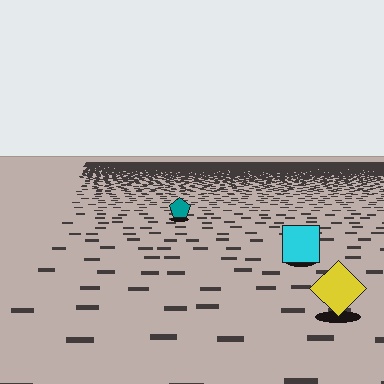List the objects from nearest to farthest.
From nearest to farthest: the yellow diamond, the cyan square, the teal pentagon.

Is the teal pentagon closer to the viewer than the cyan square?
No. The cyan square is closer — you can tell from the texture gradient: the ground texture is coarser near it.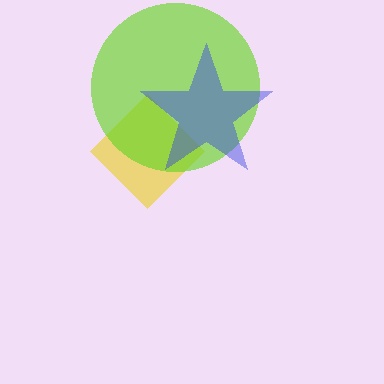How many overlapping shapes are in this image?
There are 3 overlapping shapes in the image.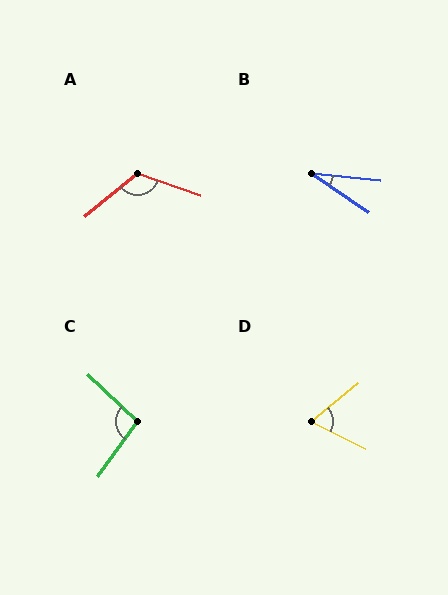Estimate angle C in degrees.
Approximately 98 degrees.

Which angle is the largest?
A, at approximately 122 degrees.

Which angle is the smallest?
B, at approximately 29 degrees.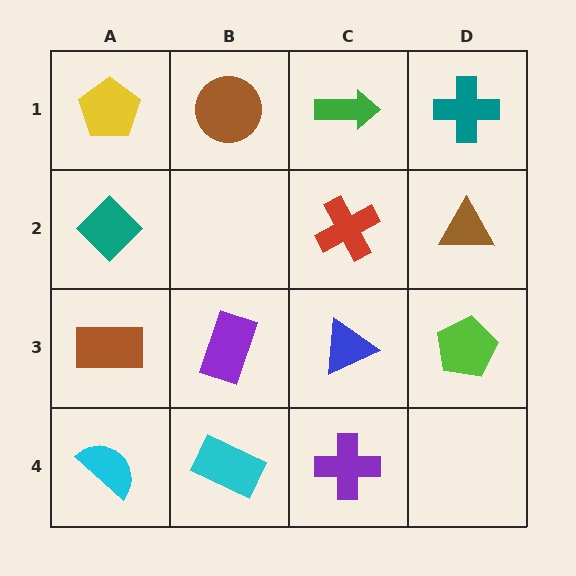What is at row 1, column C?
A green arrow.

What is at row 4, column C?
A purple cross.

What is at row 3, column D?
A lime pentagon.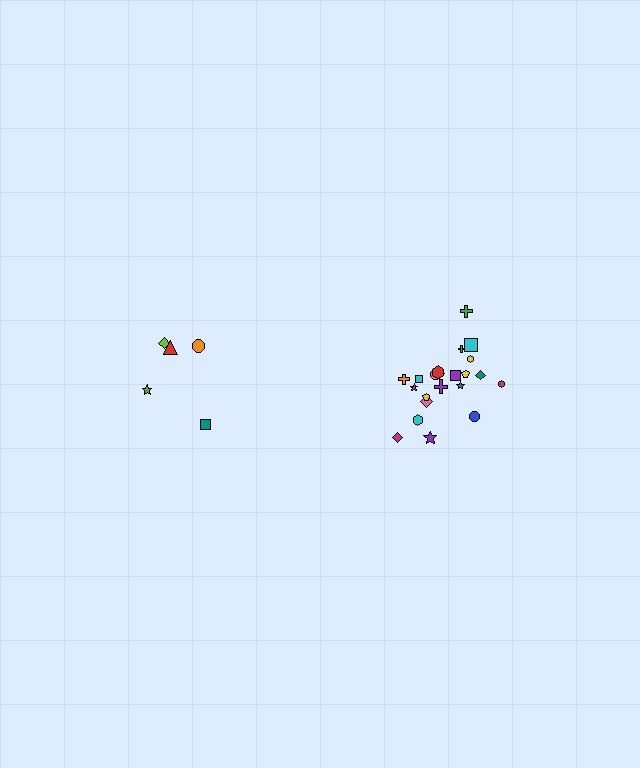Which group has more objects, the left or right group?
The right group.